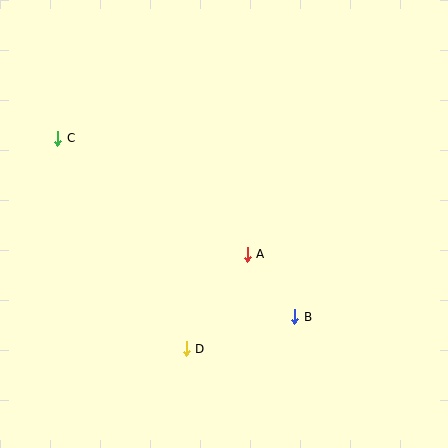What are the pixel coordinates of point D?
Point D is at (186, 349).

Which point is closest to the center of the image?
Point A at (247, 254) is closest to the center.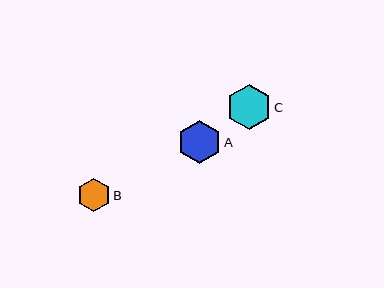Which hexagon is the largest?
Hexagon C is the largest with a size of approximately 45 pixels.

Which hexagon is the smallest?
Hexagon B is the smallest with a size of approximately 33 pixels.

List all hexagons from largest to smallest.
From largest to smallest: C, A, B.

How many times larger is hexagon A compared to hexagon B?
Hexagon A is approximately 1.3 times the size of hexagon B.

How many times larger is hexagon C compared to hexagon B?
Hexagon C is approximately 1.4 times the size of hexagon B.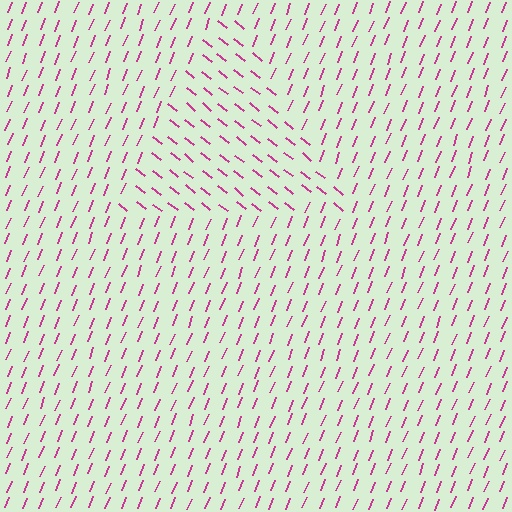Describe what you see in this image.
The image is filled with small magenta line segments. A triangle region in the image has lines oriented differently from the surrounding lines, creating a visible texture boundary.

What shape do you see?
I see a triangle.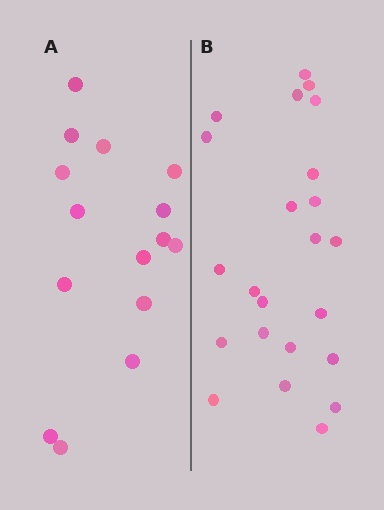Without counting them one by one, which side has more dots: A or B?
Region B (the right region) has more dots.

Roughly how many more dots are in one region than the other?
Region B has roughly 8 or so more dots than region A.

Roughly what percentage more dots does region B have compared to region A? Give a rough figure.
About 55% more.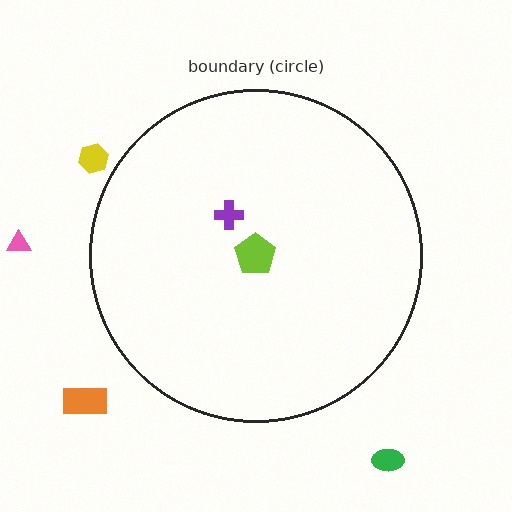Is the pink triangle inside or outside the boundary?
Outside.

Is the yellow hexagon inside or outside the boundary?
Outside.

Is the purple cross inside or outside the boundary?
Inside.